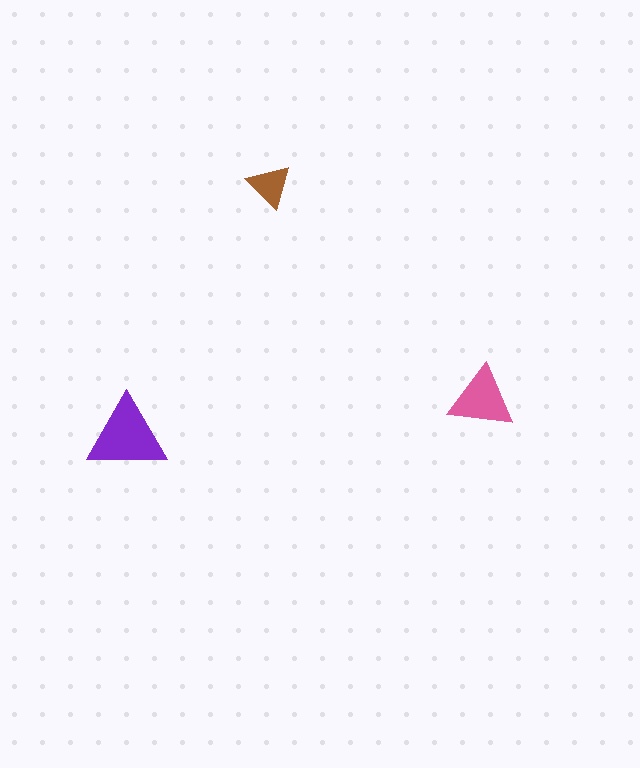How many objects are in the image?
There are 3 objects in the image.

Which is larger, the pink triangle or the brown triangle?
The pink one.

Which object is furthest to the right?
The pink triangle is rightmost.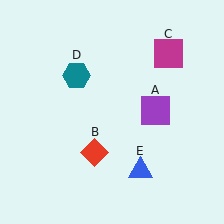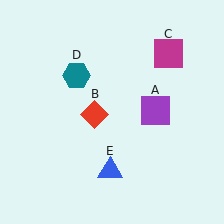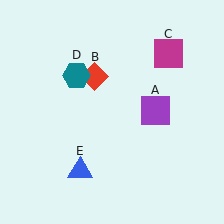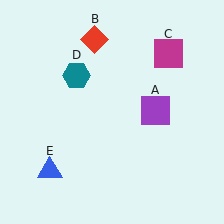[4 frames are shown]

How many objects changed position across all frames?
2 objects changed position: red diamond (object B), blue triangle (object E).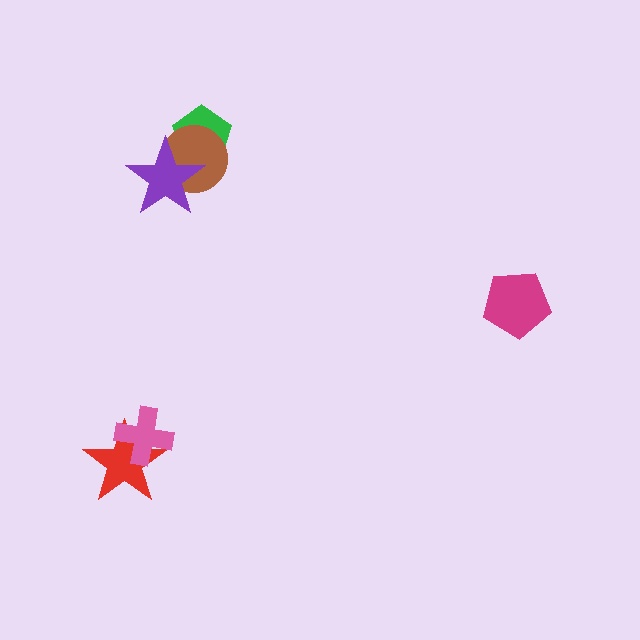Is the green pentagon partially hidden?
Yes, it is partially covered by another shape.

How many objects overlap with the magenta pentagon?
0 objects overlap with the magenta pentagon.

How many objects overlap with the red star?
1 object overlaps with the red star.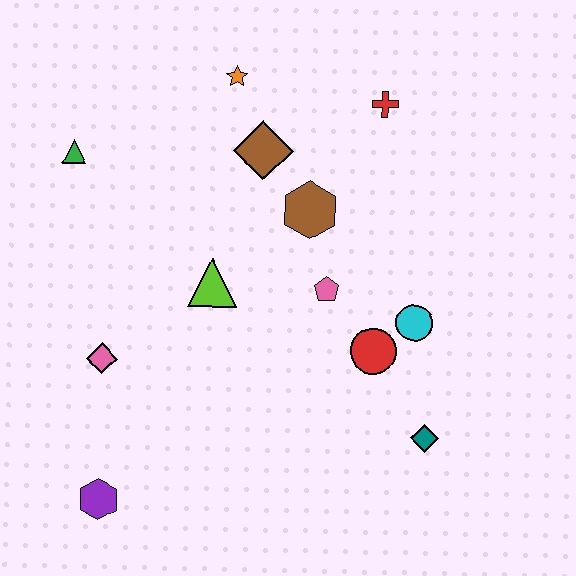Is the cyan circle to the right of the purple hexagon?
Yes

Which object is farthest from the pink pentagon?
The purple hexagon is farthest from the pink pentagon.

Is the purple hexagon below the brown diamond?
Yes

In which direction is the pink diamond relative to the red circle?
The pink diamond is to the left of the red circle.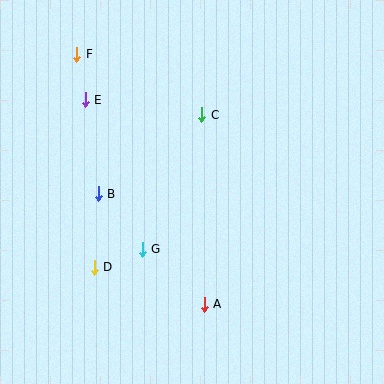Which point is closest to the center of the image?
Point G at (142, 249) is closest to the center.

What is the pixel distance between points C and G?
The distance between C and G is 147 pixels.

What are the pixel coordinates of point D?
Point D is at (94, 267).